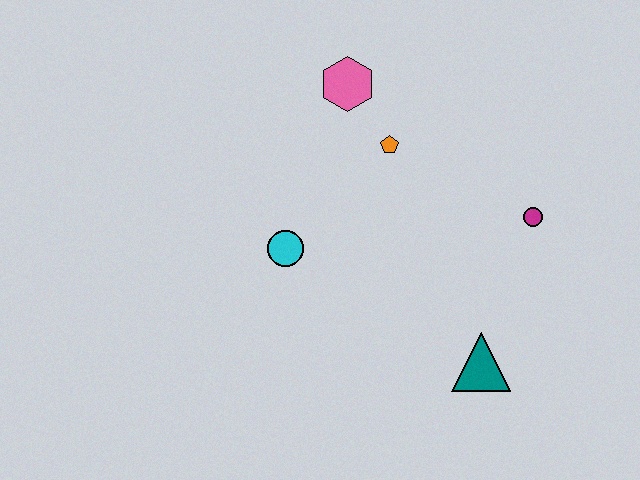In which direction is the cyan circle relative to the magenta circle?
The cyan circle is to the left of the magenta circle.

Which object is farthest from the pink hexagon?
The teal triangle is farthest from the pink hexagon.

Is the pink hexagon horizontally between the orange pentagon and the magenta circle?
No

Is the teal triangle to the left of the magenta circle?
Yes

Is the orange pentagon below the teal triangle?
No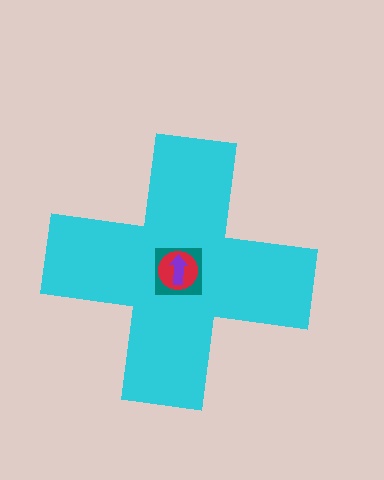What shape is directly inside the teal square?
The red circle.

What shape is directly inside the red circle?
The purple arrow.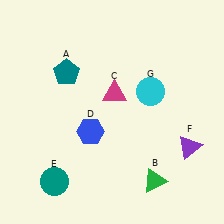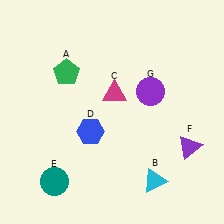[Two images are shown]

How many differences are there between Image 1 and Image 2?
There are 3 differences between the two images.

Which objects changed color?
A changed from teal to green. B changed from green to cyan. G changed from cyan to purple.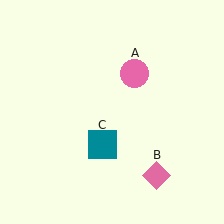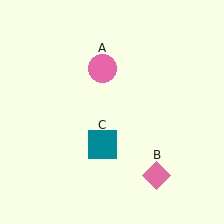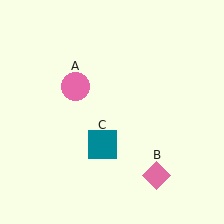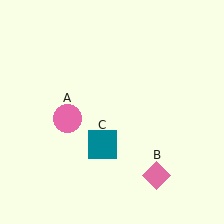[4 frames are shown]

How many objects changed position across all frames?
1 object changed position: pink circle (object A).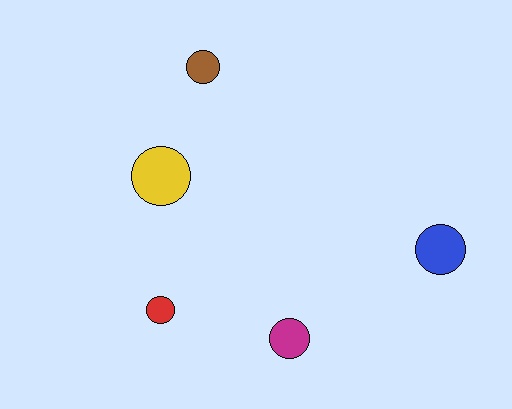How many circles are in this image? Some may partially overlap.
There are 5 circles.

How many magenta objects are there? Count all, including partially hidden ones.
There is 1 magenta object.